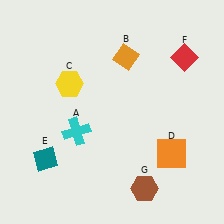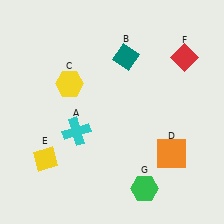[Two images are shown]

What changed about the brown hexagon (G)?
In Image 1, G is brown. In Image 2, it changed to green.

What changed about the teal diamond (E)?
In Image 1, E is teal. In Image 2, it changed to yellow.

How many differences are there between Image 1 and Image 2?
There are 3 differences between the two images.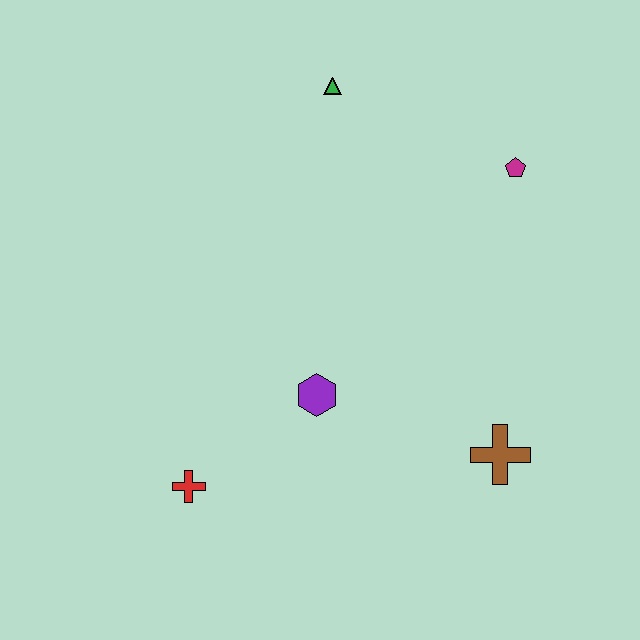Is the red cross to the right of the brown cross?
No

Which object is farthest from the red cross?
The magenta pentagon is farthest from the red cross.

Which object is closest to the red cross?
The purple hexagon is closest to the red cross.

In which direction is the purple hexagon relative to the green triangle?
The purple hexagon is below the green triangle.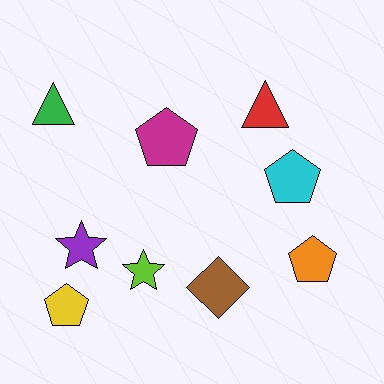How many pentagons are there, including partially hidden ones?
There are 4 pentagons.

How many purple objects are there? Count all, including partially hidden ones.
There is 1 purple object.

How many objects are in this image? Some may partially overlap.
There are 9 objects.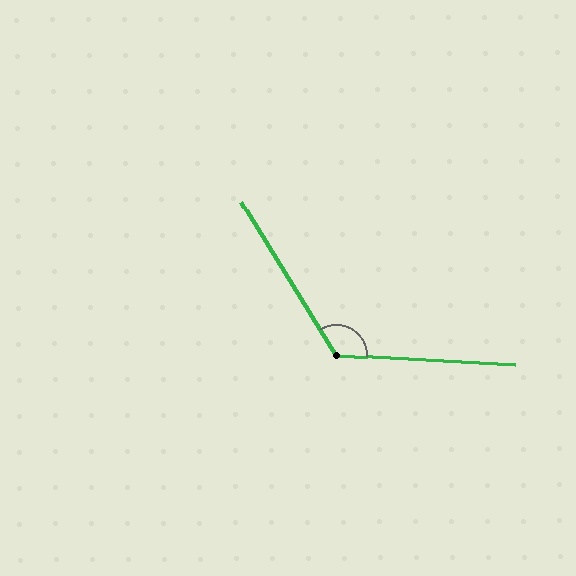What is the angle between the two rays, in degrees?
Approximately 125 degrees.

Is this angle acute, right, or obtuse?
It is obtuse.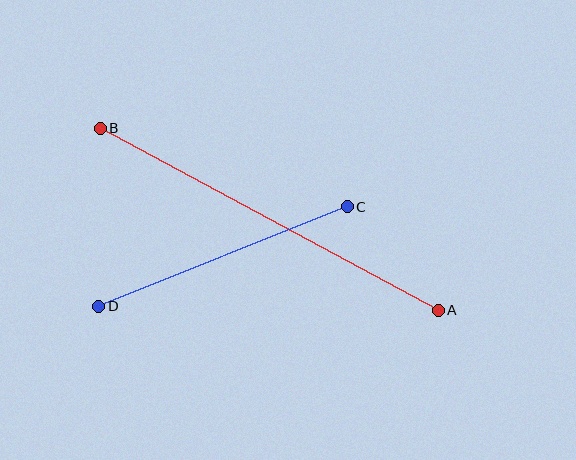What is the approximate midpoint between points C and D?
The midpoint is at approximately (223, 256) pixels.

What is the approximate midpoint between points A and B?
The midpoint is at approximately (269, 219) pixels.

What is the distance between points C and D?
The distance is approximately 268 pixels.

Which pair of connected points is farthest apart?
Points A and B are farthest apart.